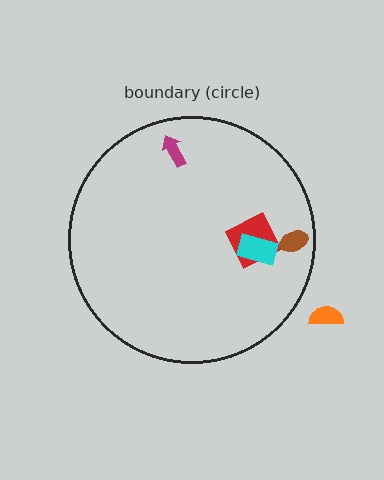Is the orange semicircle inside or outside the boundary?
Outside.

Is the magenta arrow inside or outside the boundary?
Inside.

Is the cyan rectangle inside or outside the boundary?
Inside.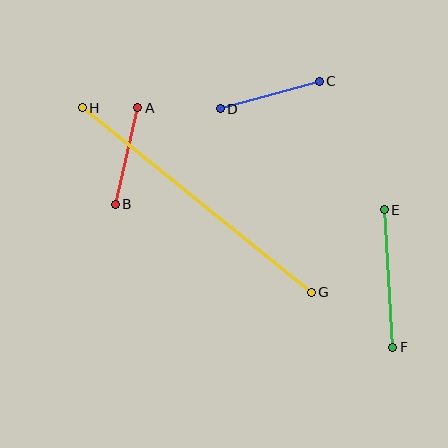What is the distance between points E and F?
The distance is approximately 138 pixels.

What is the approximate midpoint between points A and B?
The midpoint is at approximately (126, 156) pixels.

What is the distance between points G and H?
The distance is approximately 294 pixels.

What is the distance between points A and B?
The distance is approximately 99 pixels.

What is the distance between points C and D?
The distance is approximately 103 pixels.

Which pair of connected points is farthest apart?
Points G and H are farthest apart.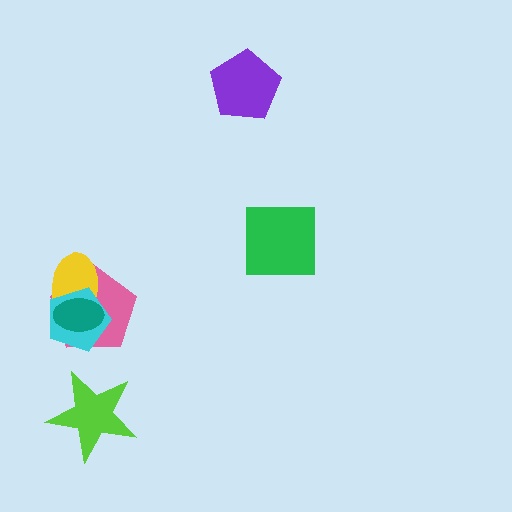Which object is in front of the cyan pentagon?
The teal ellipse is in front of the cyan pentagon.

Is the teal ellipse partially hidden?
No, no other shape covers it.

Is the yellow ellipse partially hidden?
Yes, it is partially covered by another shape.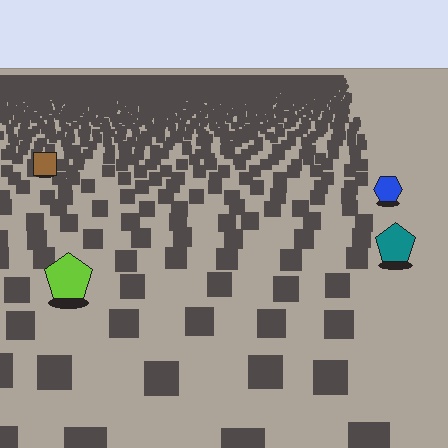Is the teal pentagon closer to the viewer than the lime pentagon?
No. The lime pentagon is closer — you can tell from the texture gradient: the ground texture is coarser near it.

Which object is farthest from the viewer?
The brown square is farthest from the viewer. It appears smaller and the ground texture around it is denser.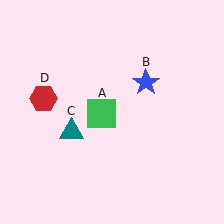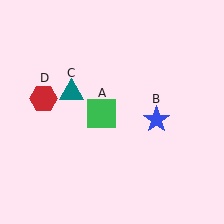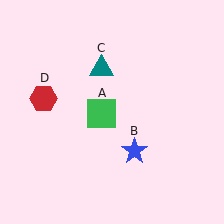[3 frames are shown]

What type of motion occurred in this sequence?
The blue star (object B), teal triangle (object C) rotated clockwise around the center of the scene.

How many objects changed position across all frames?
2 objects changed position: blue star (object B), teal triangle (object C).